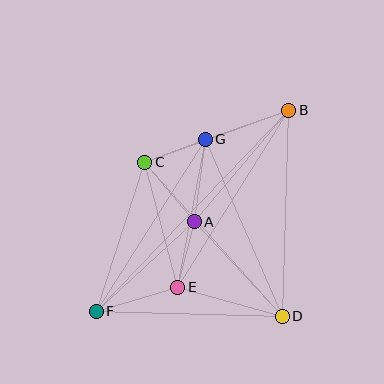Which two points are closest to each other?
Points C and G are closest to each other.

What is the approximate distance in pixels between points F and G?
The distance between F and G is approximately 204 pixels.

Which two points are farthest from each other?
Points B and F are farthest from each other.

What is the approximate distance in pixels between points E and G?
The distance between E and G is approximately 150 pixels.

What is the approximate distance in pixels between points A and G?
The distance between A and G is approximately 83 pixels.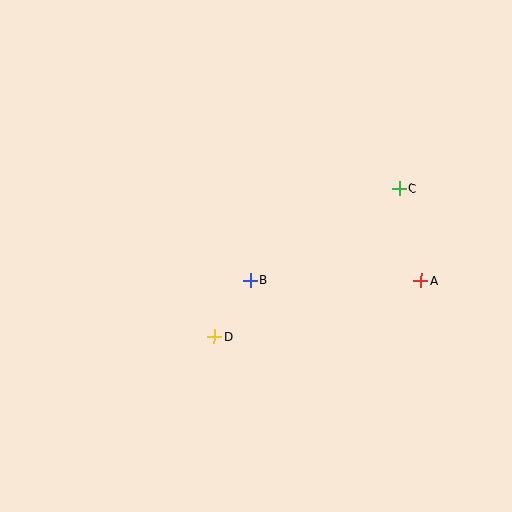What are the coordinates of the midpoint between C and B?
The midpoint between C and B is at (325, 234).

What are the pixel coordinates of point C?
Point C is at (399, 188).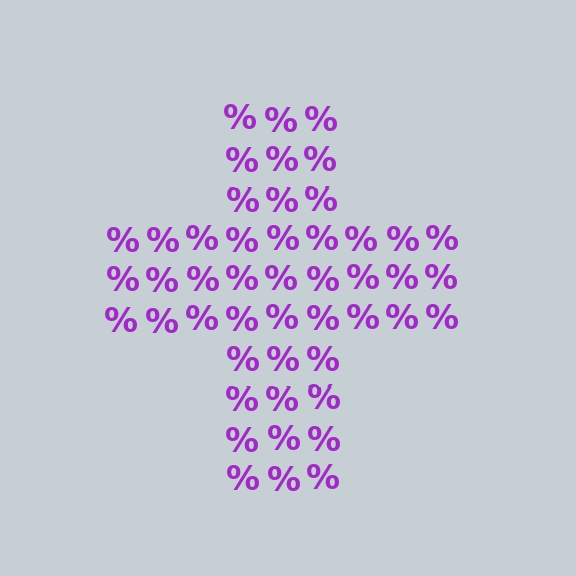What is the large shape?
The large shape is a cross.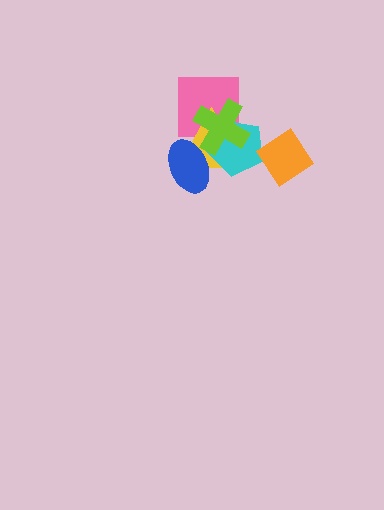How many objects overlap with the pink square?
3 objects overlap with the pink square.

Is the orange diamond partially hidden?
No, no other shape covers it.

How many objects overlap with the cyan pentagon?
5 objects overlap with the cyan pentagon.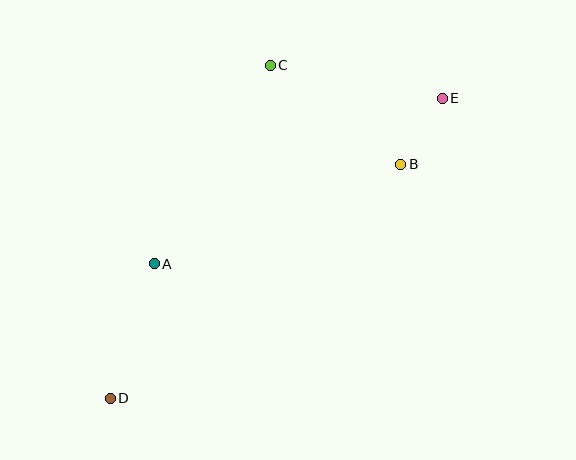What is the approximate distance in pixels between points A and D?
The distance between A and D is approximately 141 pixels.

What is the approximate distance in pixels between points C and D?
The distance between C and D is approximately 369 pixels.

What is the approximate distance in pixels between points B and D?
The distance between B and D is approximately 373 pixels.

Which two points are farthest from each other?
Points D and E are farthest from each other.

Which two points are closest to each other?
Points B and E are closest to each other.